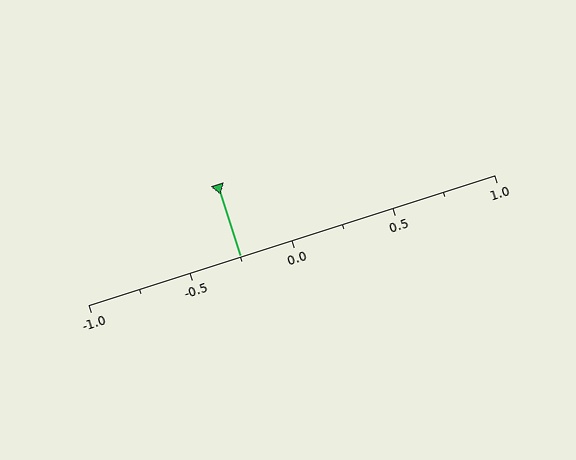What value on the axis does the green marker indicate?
The marker indicates approximately -0.25.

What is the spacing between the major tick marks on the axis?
The major ticks are spaced 0.5 apart.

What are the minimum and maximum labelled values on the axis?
The axis runs from -1.0 to 1.0.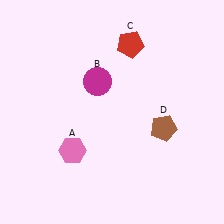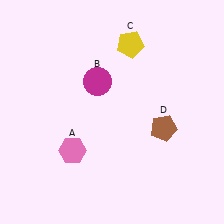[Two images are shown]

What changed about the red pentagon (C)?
In Image 1, C is red. In Image 2, it changed to yellow.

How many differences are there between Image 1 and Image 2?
There is 1 difference between the two images.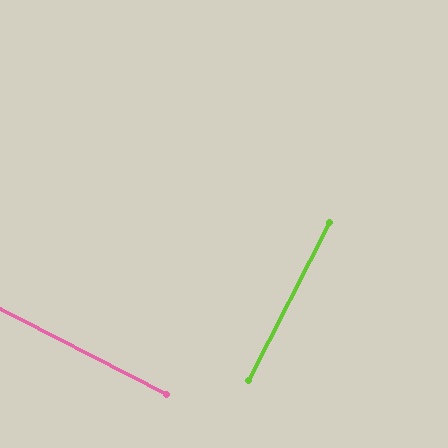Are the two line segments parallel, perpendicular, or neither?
Perpendicular — they meet at approximately 90°.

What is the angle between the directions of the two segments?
Approximately 90 degrees.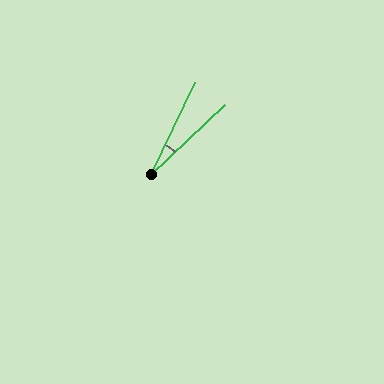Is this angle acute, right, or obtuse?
It is acute.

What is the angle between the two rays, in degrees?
Approximately 21 degrees.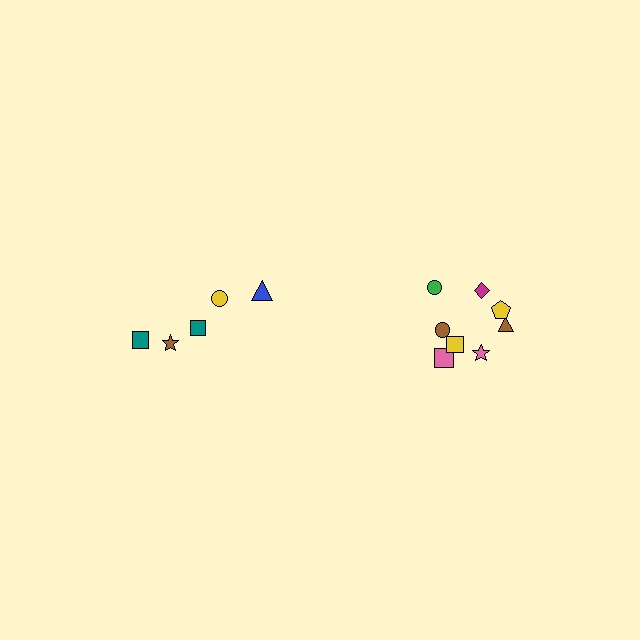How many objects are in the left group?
There are 5 objects.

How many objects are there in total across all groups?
There are 13 objects.